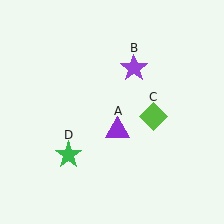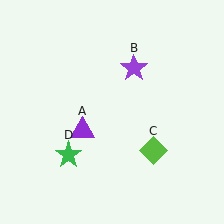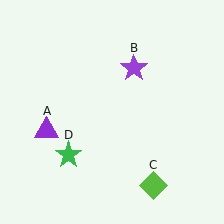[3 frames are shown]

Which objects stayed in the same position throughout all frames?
Purple star (object B) and green star (object D) remained stationary.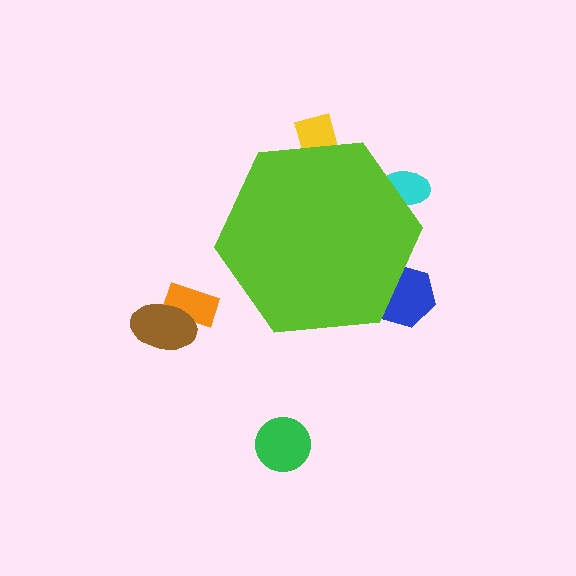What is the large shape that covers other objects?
A lime hexagon.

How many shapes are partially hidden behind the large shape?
3 shapes are partially hidden.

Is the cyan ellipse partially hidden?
Yes, the cyan ellipse is partially hidden behind the lime hexagon.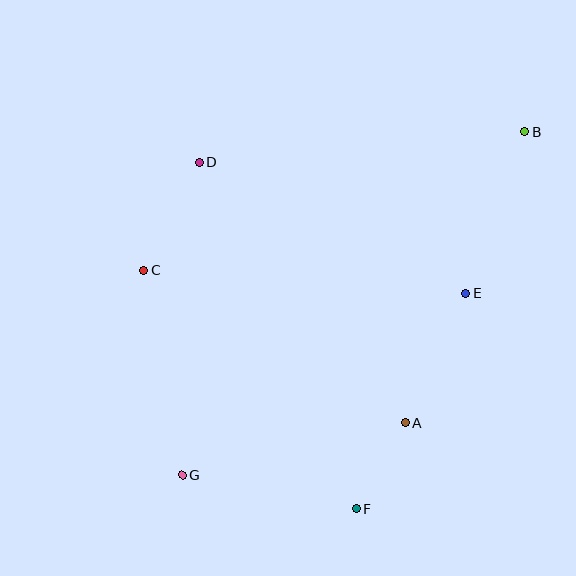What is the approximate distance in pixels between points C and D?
The distance between C and D is approximately 122 pixels.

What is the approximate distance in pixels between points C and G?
The distance between C and G is approximately 208 pixels.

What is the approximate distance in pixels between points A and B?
The distance between A and B is approximately 314 pixels.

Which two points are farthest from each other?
Points B and G are farthest from each other.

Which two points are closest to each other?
Points A and F are closest to each other.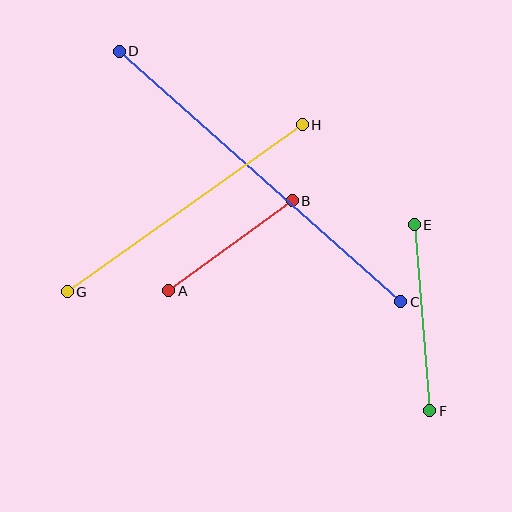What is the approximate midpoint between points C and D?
The midpoint is at approximately (260, 176) pixels.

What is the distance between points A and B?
The distance is approximately 153 pixels.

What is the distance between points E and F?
The distance is approximately 187 pixels.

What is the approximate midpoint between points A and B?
The midpoint is at approximately (231, 246) pixels.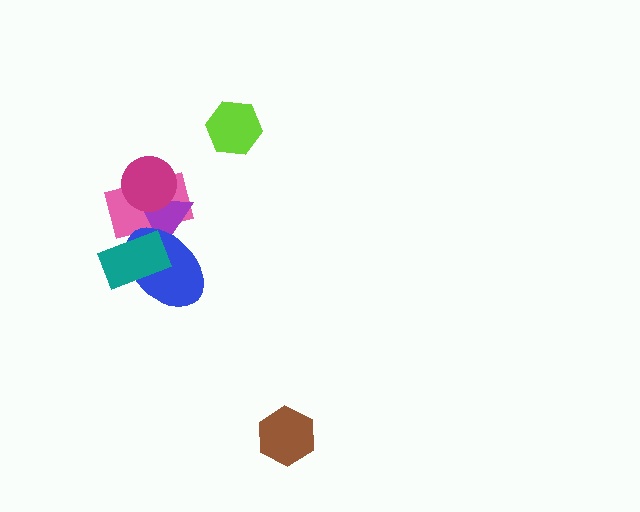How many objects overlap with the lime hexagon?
0 objects overlap with the lime hexagon.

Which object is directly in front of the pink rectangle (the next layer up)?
The purple triangle is directly in front of the pink rectangle.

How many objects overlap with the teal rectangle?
3 objects overlap with the teal rectangle.